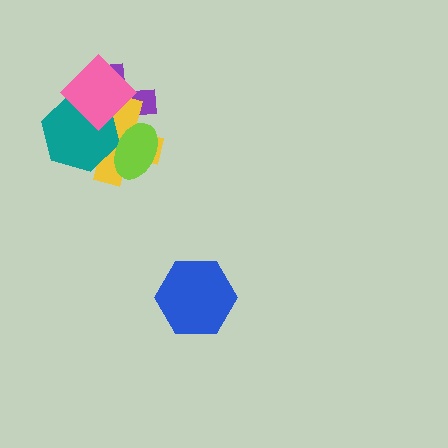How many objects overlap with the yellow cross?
4 objects overlap with the yellow cross.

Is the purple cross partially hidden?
Yes, it is partially covered by another shape.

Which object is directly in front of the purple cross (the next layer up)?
The yellow cross is directly in front of the purple cross.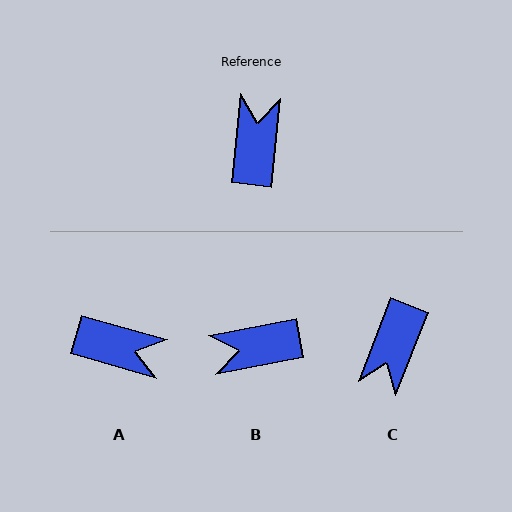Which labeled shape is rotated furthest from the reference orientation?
C, about 165 degrees away.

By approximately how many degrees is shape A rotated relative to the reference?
Approximately 99 degrees clockwise.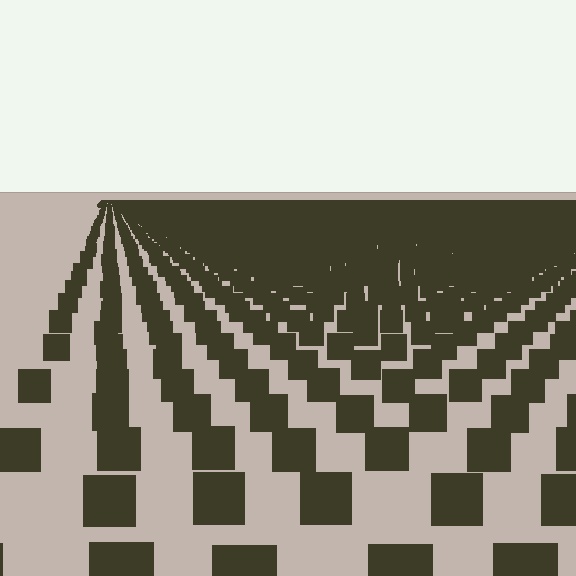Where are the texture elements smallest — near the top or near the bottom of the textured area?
Near the top.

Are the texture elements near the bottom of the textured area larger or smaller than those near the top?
Larger. Near the bottom, elements are closer to the viewer and appear at a bigger on-screen size.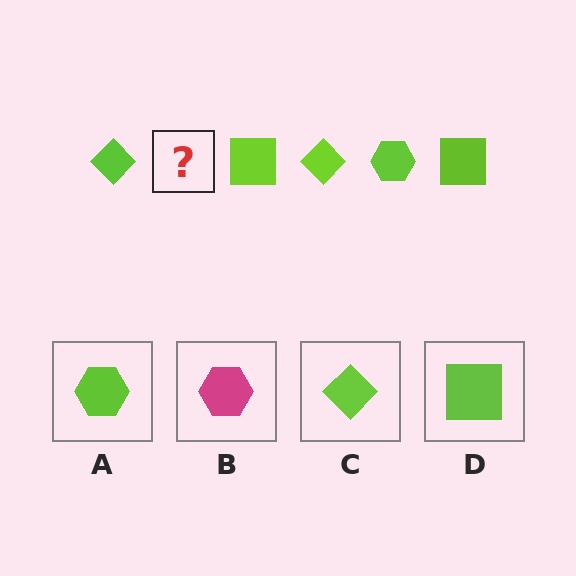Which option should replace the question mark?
Option A.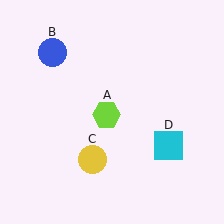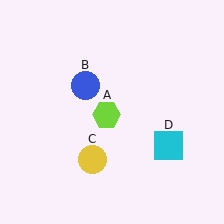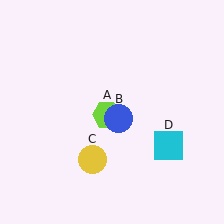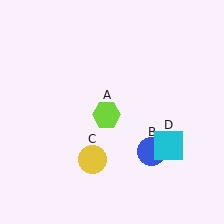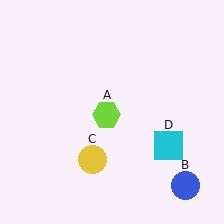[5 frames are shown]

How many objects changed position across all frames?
1 object changed position: blue circle (object B).